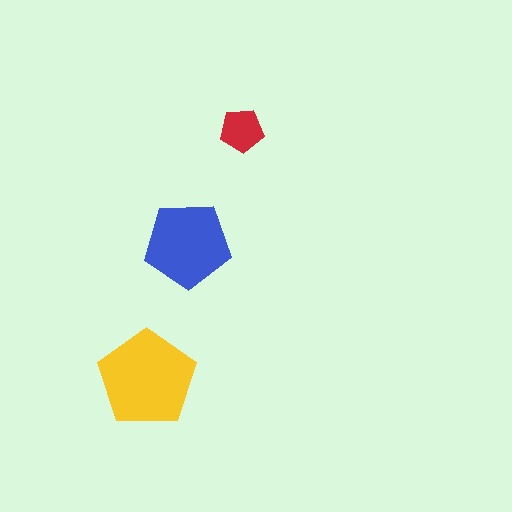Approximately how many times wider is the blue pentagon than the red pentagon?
About 2 times wider.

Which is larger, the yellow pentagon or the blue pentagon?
The yellow one.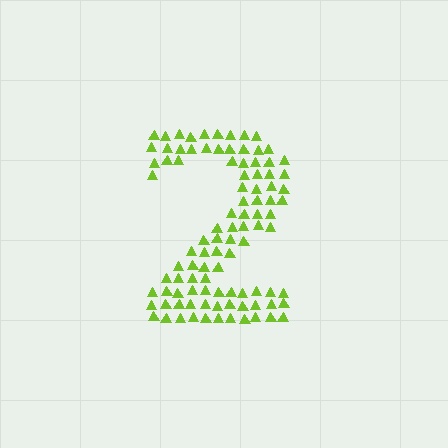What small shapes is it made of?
It is made of small triangles.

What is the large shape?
The large shape is the digit 2.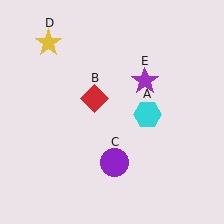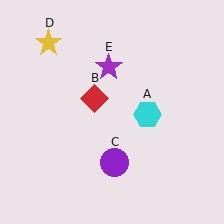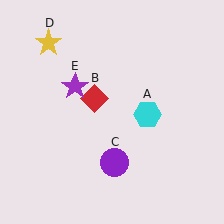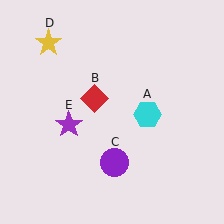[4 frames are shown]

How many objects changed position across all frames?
1 object changed position: purple star (object E).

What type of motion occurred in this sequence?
The purple star (object E) rotated counterclockwise around the center of the scene.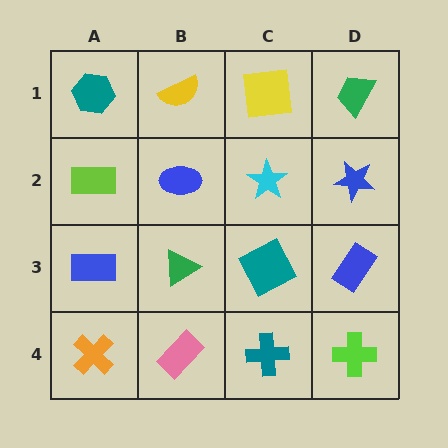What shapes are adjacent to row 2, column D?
A green trapezoid (row 1, column D), a blue rectangle (row 3, column D), a cyan star (row 2, column C).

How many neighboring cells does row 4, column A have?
2.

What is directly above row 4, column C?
A teal square.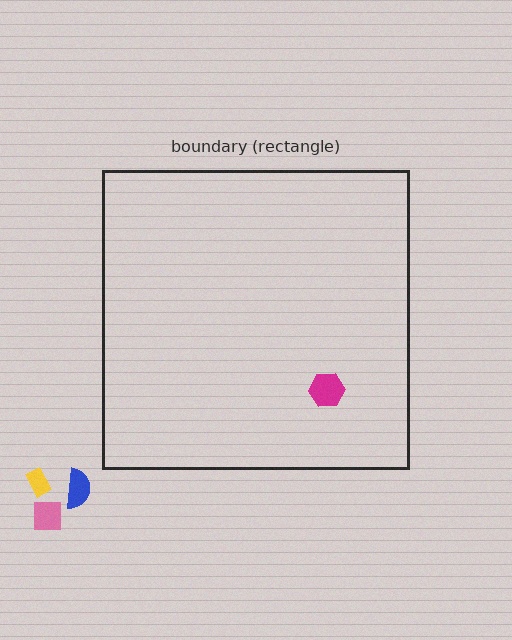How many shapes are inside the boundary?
1 inside, 3 outside.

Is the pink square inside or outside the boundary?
Outside.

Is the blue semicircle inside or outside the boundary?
Outside.